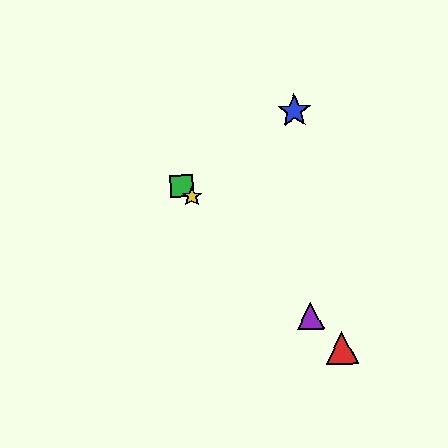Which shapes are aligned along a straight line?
The red triangle, the green square, the yellow star, the purple triangle are aligned along a straight line.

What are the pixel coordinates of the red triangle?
The red triangle is at (342, 348).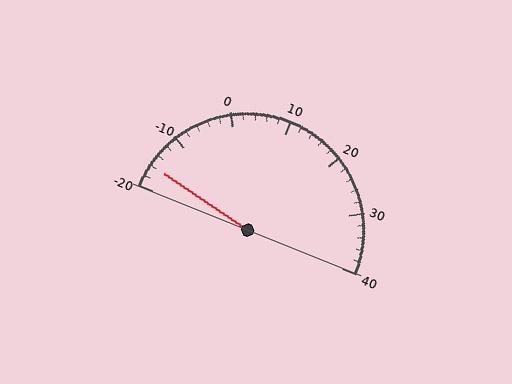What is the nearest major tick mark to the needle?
The nearest major tick mark is -20.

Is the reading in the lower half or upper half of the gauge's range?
The reading is in the lower half of the range (-20 to 40).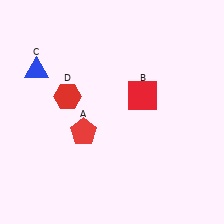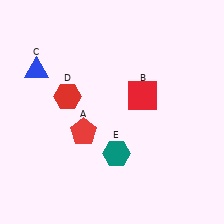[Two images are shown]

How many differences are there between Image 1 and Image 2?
There is 1 difference between the two images.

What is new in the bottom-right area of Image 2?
A teal hexagon (E) was added in the bottom-right area of Image 2.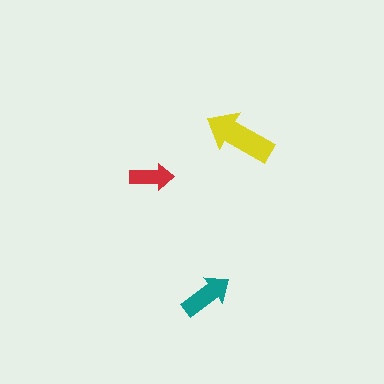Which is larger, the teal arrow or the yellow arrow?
The yellow one.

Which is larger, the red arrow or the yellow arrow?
The yellow one.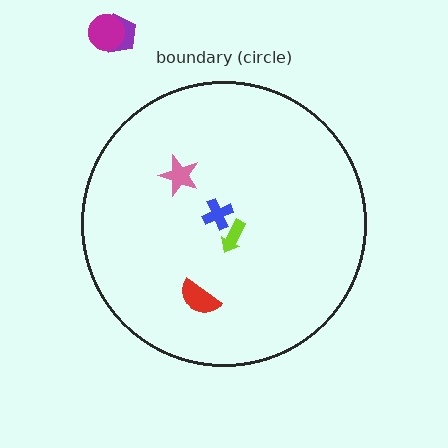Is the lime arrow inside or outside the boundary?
Inside.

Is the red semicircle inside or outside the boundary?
Inside.